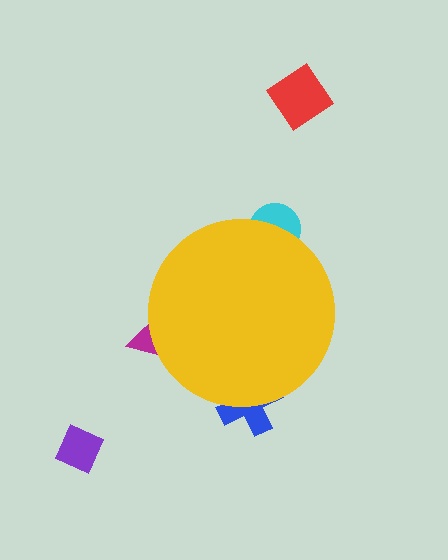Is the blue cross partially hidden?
Yes, the blue cross is partially hidden behind the yellow circle.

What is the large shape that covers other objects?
A yellow circle.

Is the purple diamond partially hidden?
No, the purple diamond is fully visible.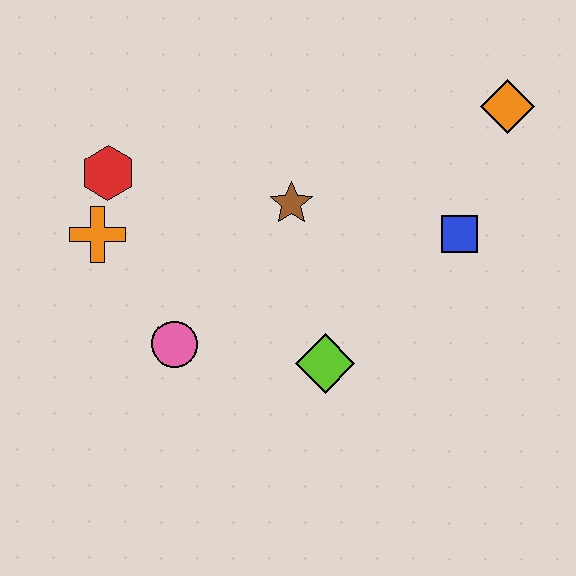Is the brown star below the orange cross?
No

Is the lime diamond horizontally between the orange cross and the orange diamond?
Yes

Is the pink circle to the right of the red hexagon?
Yes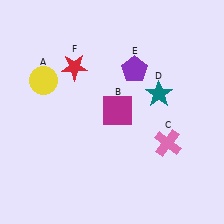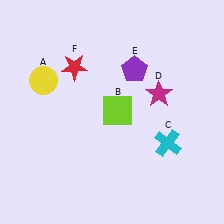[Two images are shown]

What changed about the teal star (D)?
In Image 1, D is teal. In Image 2, it changed to magenta.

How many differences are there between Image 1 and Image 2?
There are 3 differences between the two images.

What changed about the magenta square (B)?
In Image 1, B is magenta. In Image 2, it changed to lime.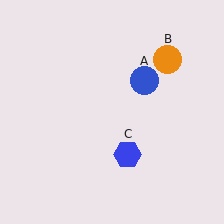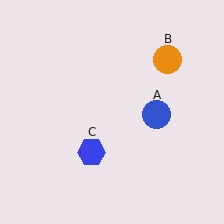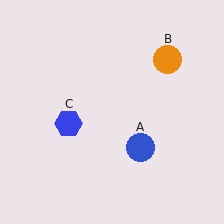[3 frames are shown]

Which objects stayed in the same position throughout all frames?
Orange circle (object B) remained stationary.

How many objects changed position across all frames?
2 objects changed position: blue circle (object A), blue hexagon (object C).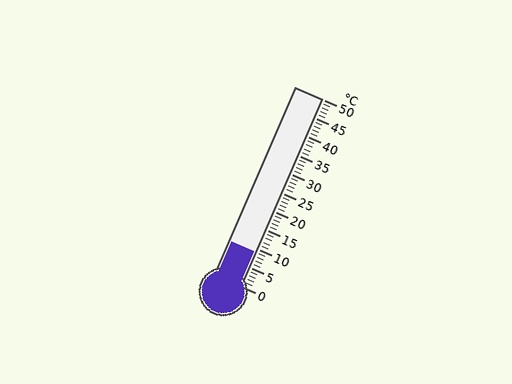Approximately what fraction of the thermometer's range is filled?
The thermometer is filled to approximately 20% of its range.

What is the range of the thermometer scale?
The thermometer scale ranges from 0°C to 50°C.